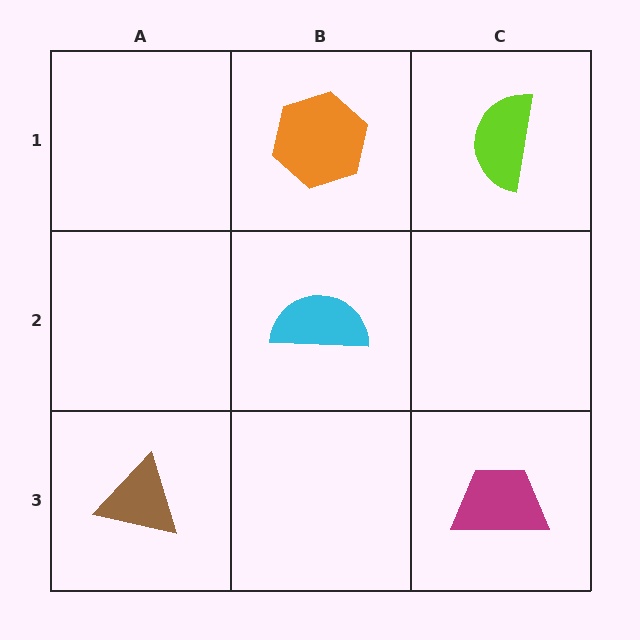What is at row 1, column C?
A lime semicircle.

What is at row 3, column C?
A magenta trapezoid.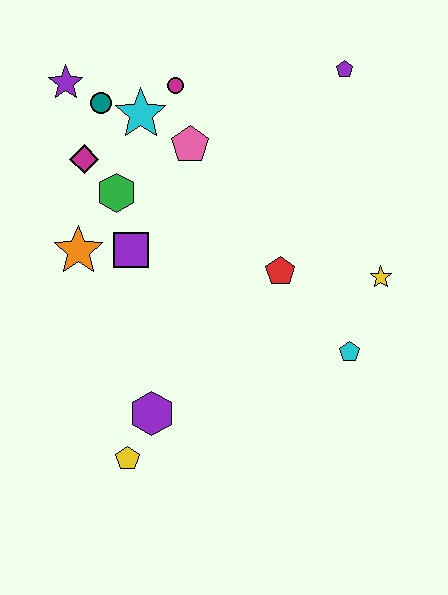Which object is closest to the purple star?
The teal circle is closest to the purple star.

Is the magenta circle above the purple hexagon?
Yes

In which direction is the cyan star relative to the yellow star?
The cyan star is to the left of the yellow star.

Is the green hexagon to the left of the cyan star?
Yes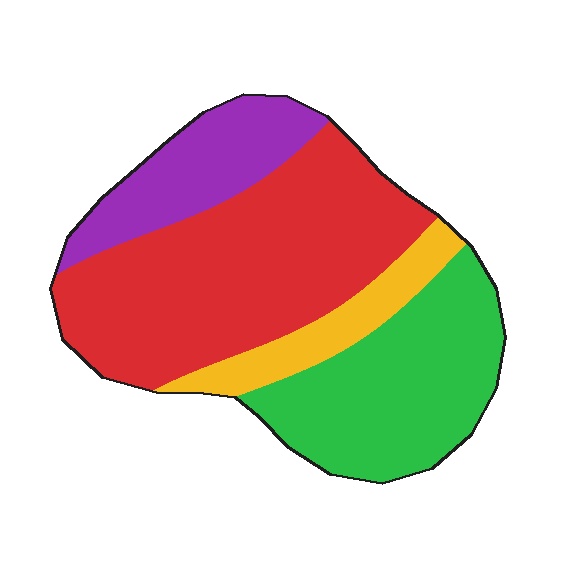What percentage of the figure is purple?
Purple takes up less than a quarter of the figure.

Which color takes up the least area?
Yellow, at roughly 10%.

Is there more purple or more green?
Green.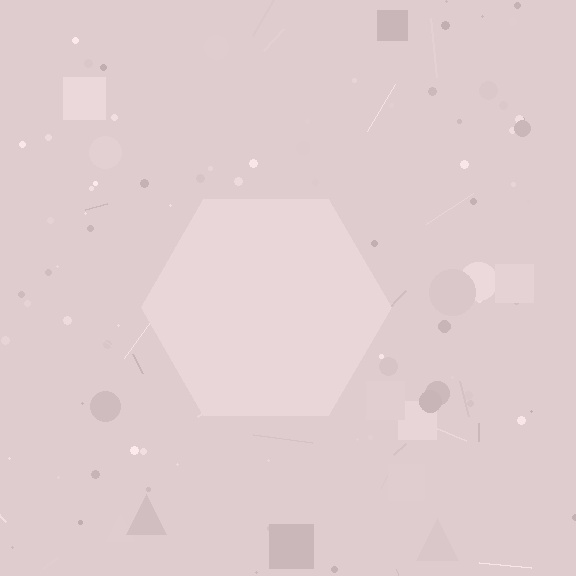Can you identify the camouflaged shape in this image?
The camouflaged shape is a hexagon.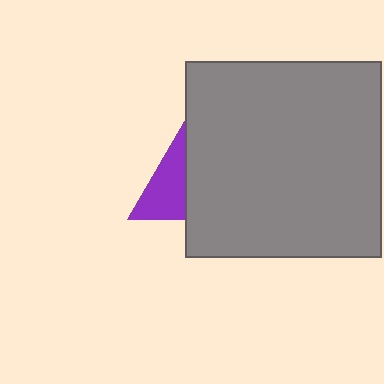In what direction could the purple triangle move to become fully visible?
The purple triangle could move left. That would shift it out from behind the gray square entirely.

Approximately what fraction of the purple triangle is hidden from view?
Roughly 59% of the purple triangle is hidden behind the gray square.